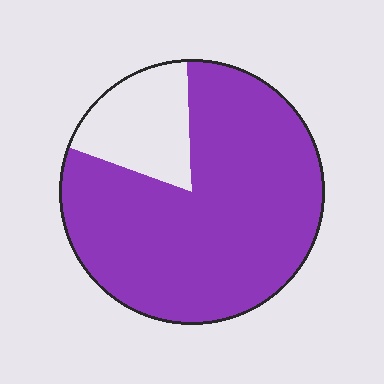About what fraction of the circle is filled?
About four fifths (4/5).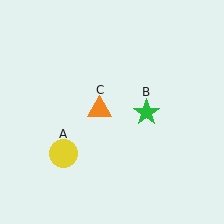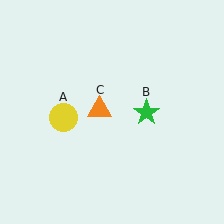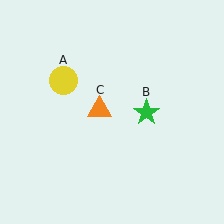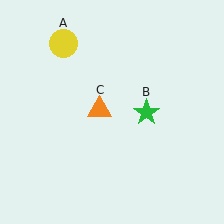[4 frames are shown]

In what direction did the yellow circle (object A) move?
The yellow circle (object A) moved up.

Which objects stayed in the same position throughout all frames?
Green star (object B) and orange triangle (object C) remained stationary.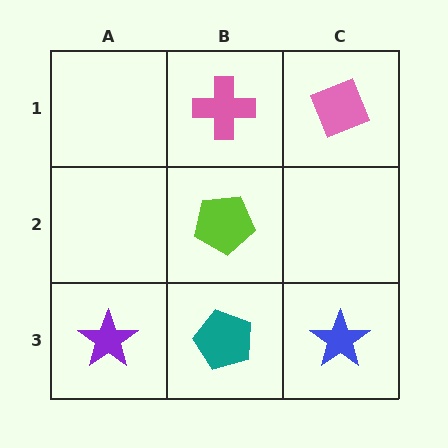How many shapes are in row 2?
1 shape.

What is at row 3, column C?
A blue star.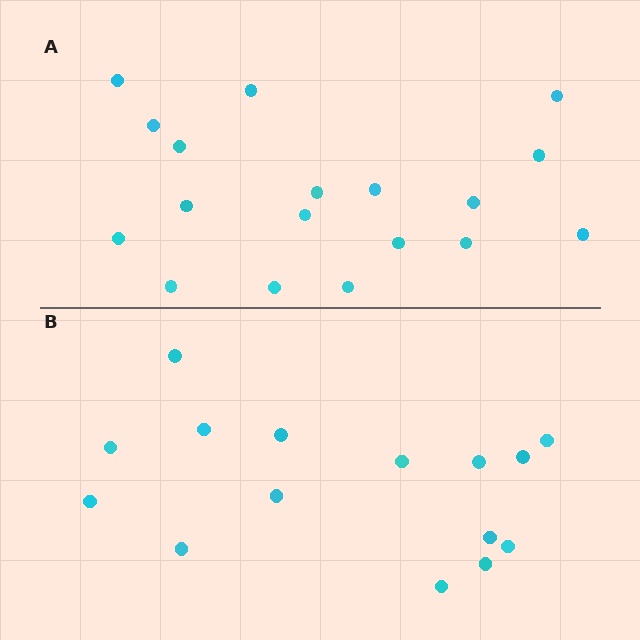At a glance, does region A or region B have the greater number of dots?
Region A (the top region) has more dots.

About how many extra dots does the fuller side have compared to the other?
Region A has just a few more — roughly 2 or 3 more dots than region B.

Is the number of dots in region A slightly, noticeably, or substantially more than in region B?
Region A has only slightly more — the two regions are fairly close. The ratio is roughly 1.2 to 1.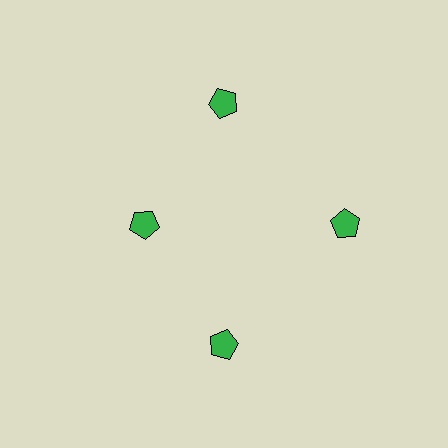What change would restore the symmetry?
The symmetry would be restored by moving it outward, back onto the ring so that all 4 pentagons sit at equal angles and equal distance from the center.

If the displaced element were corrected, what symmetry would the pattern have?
It would have 4-fold rotational symmetry — the pattern would map onto itself every 90 degrees.